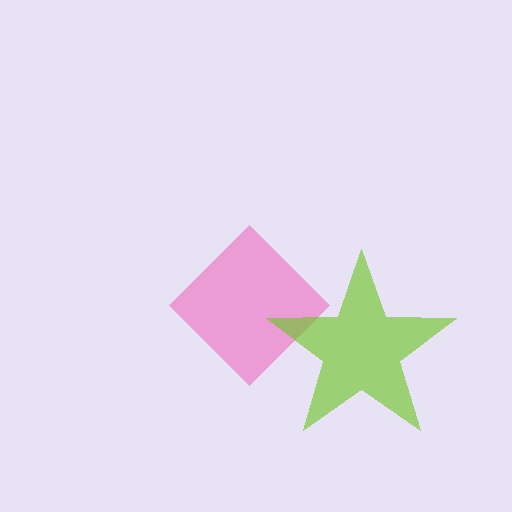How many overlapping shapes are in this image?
There are 2 overlapping shapes in the image.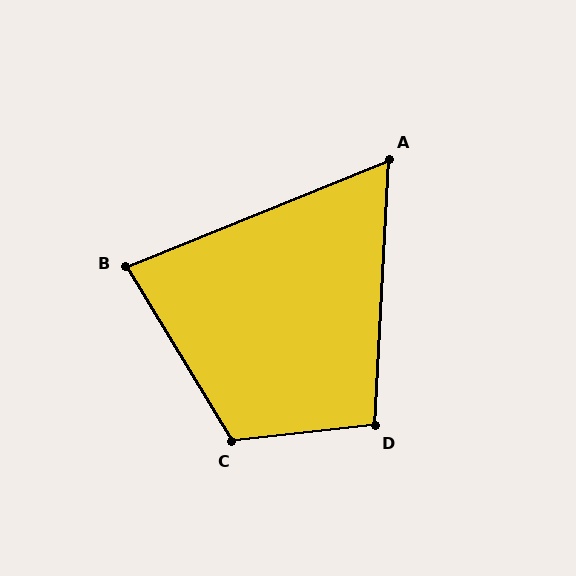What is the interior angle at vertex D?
Approximately 99 degrees (obtuse).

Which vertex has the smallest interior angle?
A, at approximately 65 degrees.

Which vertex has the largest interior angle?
C, at approximately 115 degrees.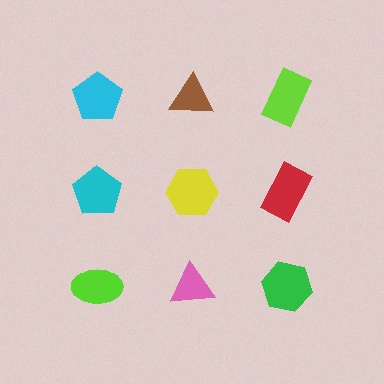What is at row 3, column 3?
A green hexagon.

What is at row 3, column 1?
A lime ellipse.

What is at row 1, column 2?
A brown triangle.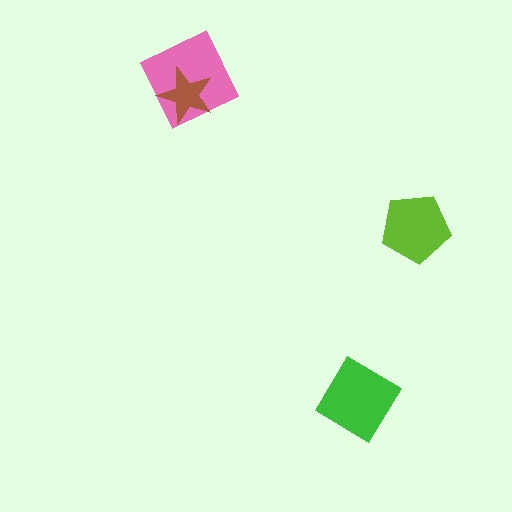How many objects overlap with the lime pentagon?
0 objects overlap with the lime pentagon.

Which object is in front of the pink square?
The brown star is in front of the pink square.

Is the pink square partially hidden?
Yes, it is partially covered by another shape.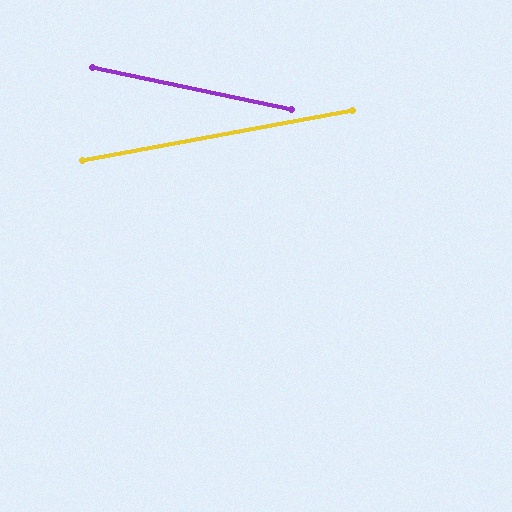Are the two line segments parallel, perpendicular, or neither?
Neither parallel nor perpendicular — they differ by about 23°.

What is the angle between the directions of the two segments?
Approximately 23 degrees.